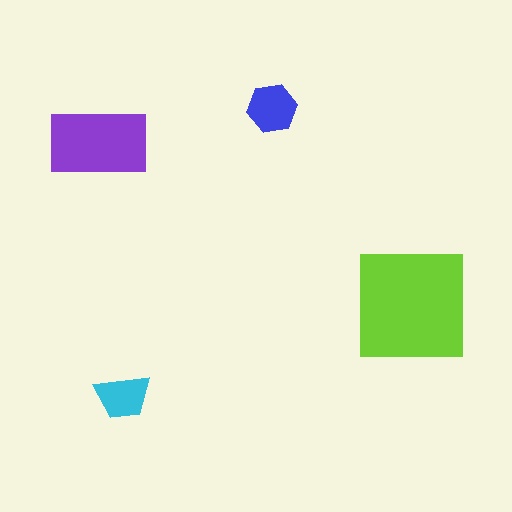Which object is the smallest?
The cyan trapezoid.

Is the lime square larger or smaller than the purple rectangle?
Larger.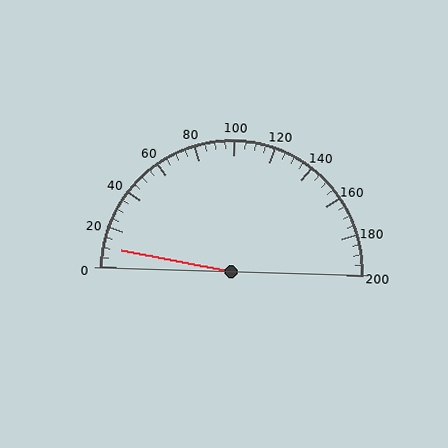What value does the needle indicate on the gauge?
The needle indicates approximately 10.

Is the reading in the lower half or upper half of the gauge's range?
The reading is in the lower half of the range (0 to 200).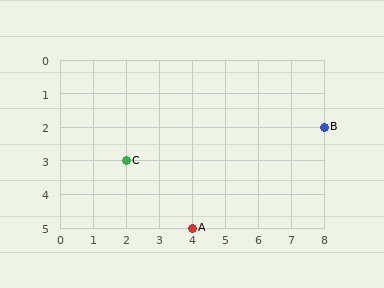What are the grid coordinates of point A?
Point A is at grid coordinates (4, 5).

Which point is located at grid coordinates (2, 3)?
Point C is at (2, 3).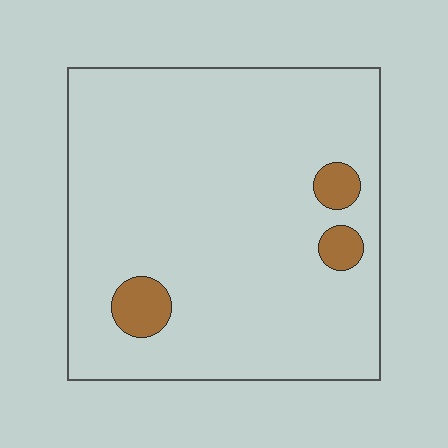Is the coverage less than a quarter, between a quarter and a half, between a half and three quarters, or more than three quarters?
Less than a quarter.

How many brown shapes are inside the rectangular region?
3.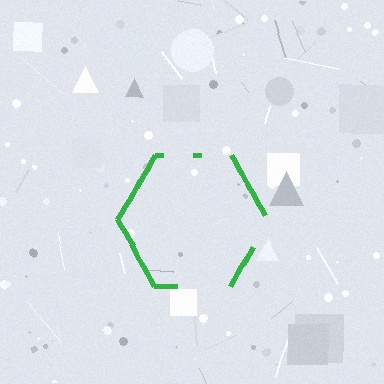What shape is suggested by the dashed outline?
The dashed outline suggests a hexagon.